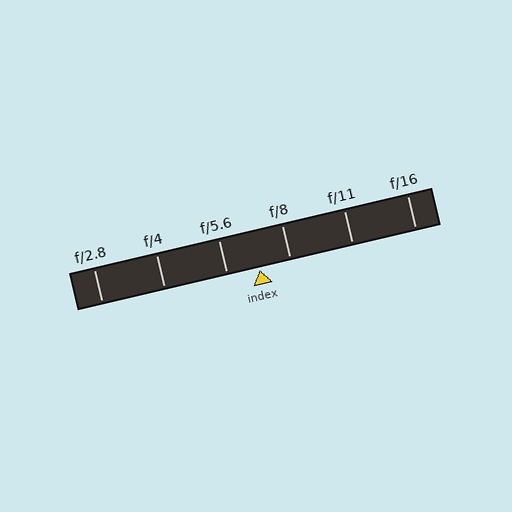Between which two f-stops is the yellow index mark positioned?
The index mark is between f/5.6 and f/8.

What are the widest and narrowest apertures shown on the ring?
The widest aperture shown is f/2.8 and the narrowest is f/16.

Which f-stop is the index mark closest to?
The index mark is closest to f/8.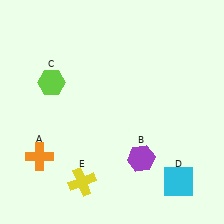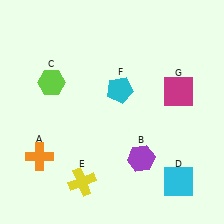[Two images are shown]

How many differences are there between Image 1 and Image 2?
There are 2 differences between the two images.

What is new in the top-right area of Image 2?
A magenta square (G) was added in the top-right area of Image 2.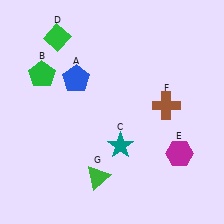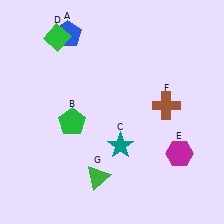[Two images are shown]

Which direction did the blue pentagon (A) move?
The blue pentagon (A) moved up.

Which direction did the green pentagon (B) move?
The green pentagon (B) moved down.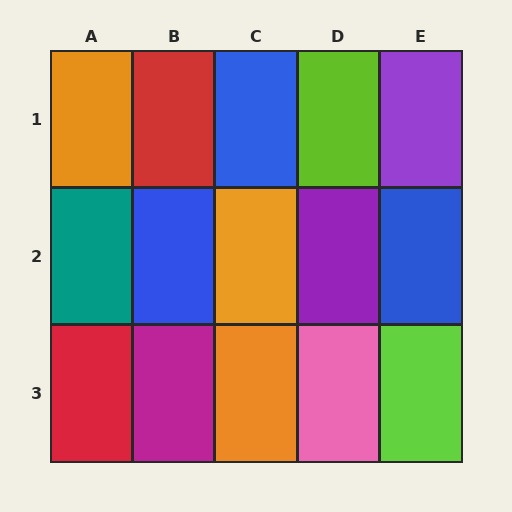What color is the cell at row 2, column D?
Purple.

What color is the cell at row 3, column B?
Magenta.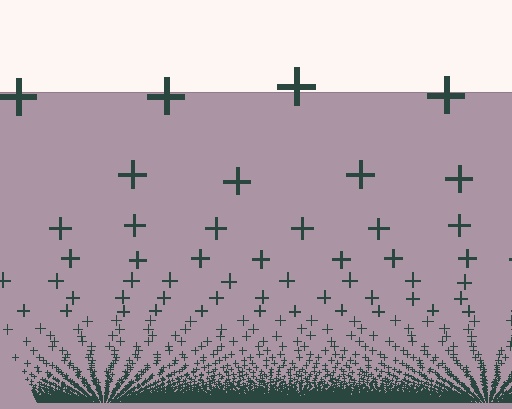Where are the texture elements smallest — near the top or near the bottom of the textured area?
Near the bottom.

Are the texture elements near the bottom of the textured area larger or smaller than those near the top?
Smaller. The gradient is inverted — elements near the bottom are smaller and denser.